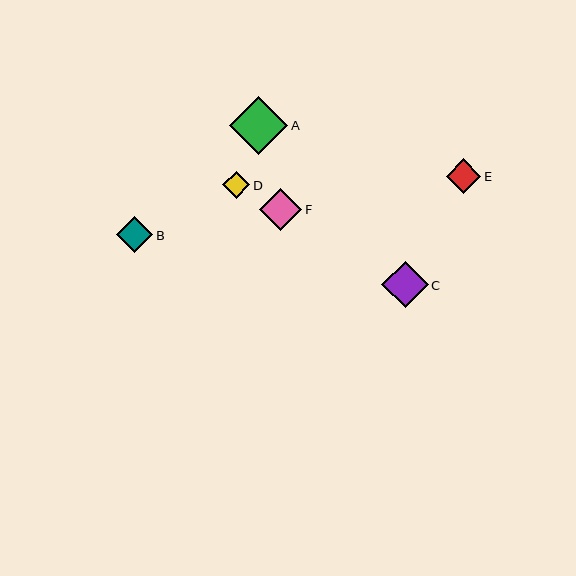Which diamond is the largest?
Diamond A is the largest with a size of approximately 58 pixels.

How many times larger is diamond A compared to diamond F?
Diamond A is approximately 1.4 times the size of diamond F.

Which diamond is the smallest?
Diamond D is the smallest with a size of approximately 27 pixels.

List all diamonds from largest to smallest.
From largest to smallest: A, C, F, B, E, D.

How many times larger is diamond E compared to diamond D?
Diamond E is approximately 1.3 times the size of diamond D.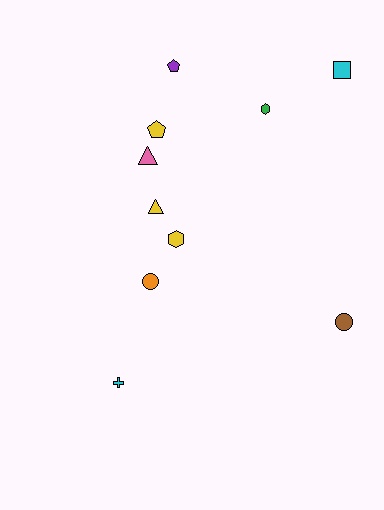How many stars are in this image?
There are no stars.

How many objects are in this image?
There are 10 objects.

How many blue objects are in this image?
There are no blue objects.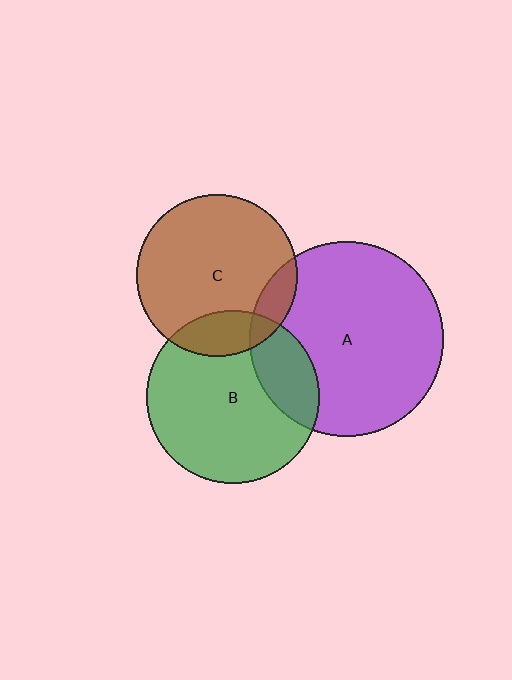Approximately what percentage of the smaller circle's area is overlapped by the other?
Approximately 20%.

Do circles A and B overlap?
Yes.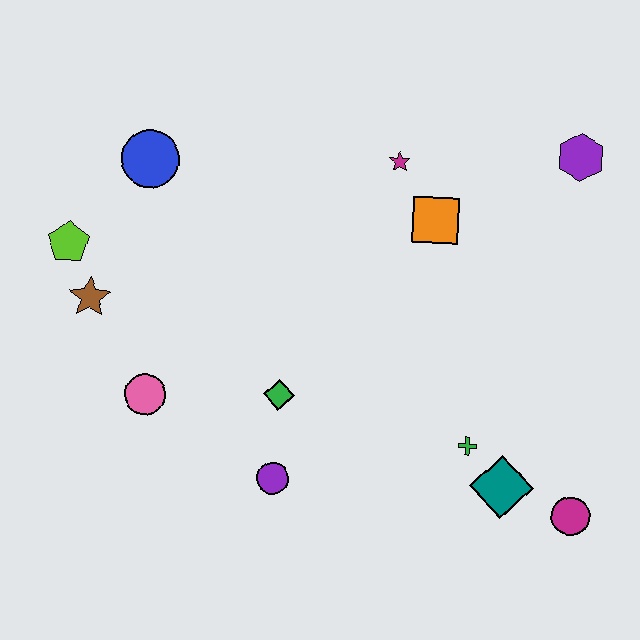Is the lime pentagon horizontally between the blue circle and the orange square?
No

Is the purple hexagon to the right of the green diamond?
Yes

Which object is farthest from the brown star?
The magenta circle is farthest from the brown star.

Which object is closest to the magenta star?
The orange square is closest to the magenta star.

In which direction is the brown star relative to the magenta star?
The brown star is to the left of the magenta star.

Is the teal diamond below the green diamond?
Yes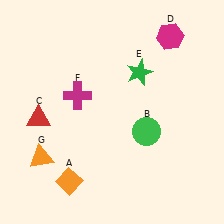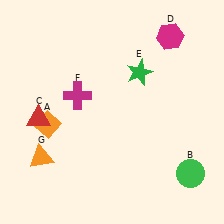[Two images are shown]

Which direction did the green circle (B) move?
The green circle (B) moved right.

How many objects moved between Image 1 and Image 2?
2 objects moved between the two images.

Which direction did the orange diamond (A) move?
The orange diamond (A) moved up.